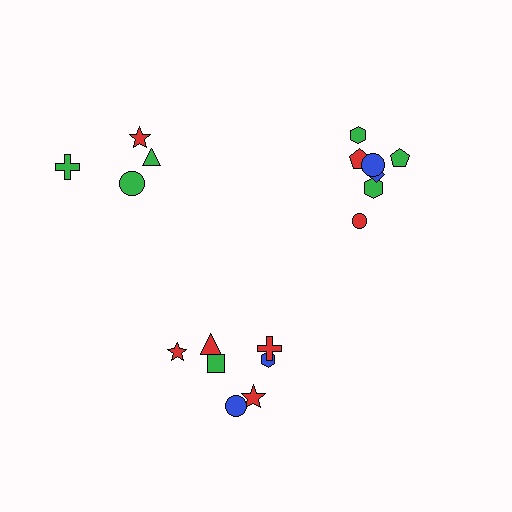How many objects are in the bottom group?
There are 7 objects.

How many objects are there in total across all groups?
There are 18 objects.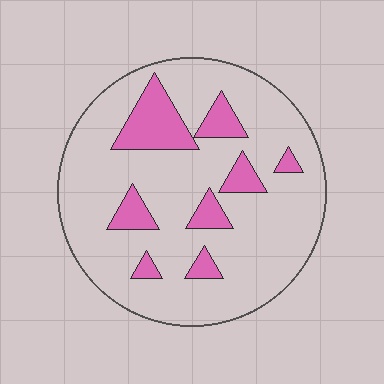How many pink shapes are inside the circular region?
8.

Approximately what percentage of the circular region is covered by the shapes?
Approximately 15%.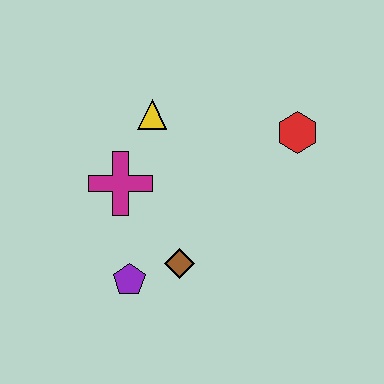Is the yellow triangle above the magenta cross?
Yes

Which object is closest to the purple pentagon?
The brown diamond is closest to the purple pentagon.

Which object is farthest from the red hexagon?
The purple pentagon is farthest from the red hexagon.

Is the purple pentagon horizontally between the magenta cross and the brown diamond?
Yes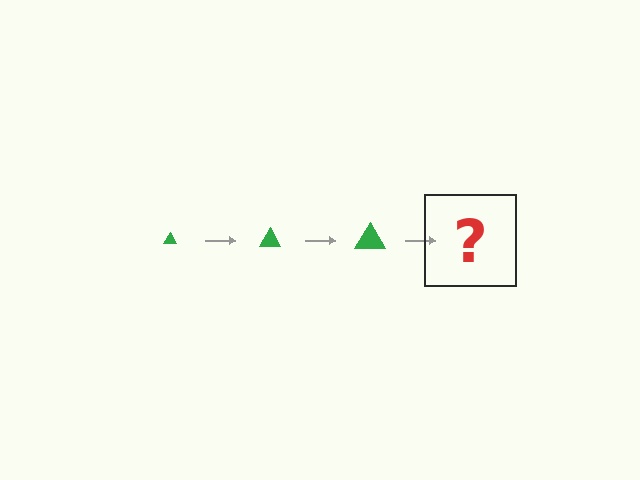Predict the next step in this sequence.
The next step is a green triangle, larger than the previous one.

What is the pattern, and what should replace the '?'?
The pattern is that the triangle gets progressively larger each step. The '?' should be a green triangle, larger than the previous one.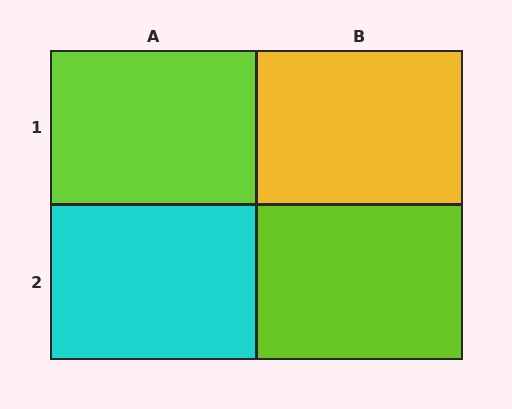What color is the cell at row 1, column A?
Lime.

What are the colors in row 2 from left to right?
Cyan, lime.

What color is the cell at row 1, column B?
Yellow.